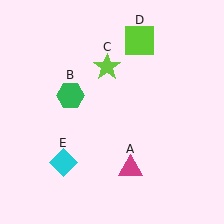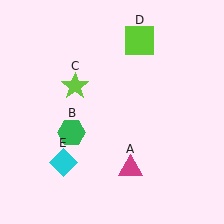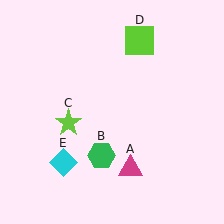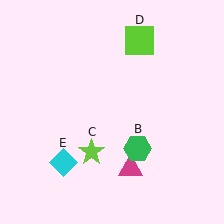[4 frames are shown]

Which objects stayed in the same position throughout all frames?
Magenta triangle (object A) and lime square (object D) and cyan diamond (object E) remained stationary.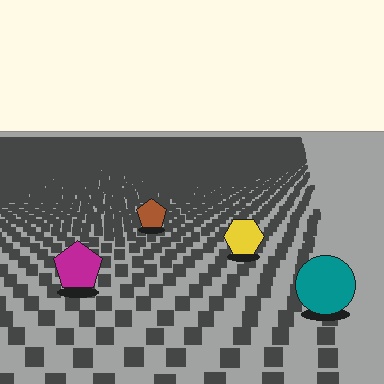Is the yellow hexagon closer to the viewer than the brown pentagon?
Yes. The yellow hexagon is closer — you can tell from the texture gradient: the ground texture is coarser near it.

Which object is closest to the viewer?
The teal circle is closest. The texture marks near it are larger and more spread out.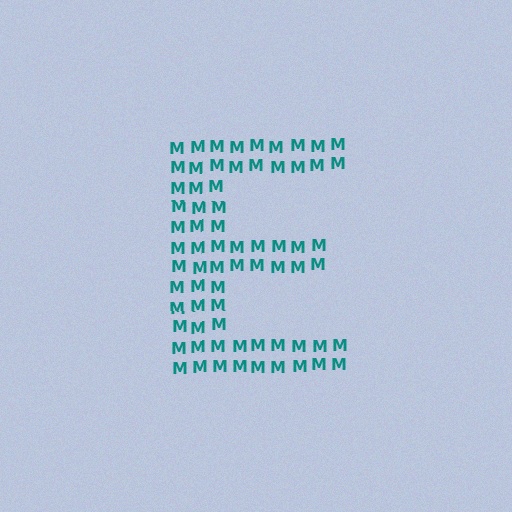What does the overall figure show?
The overall figure shows the letter E.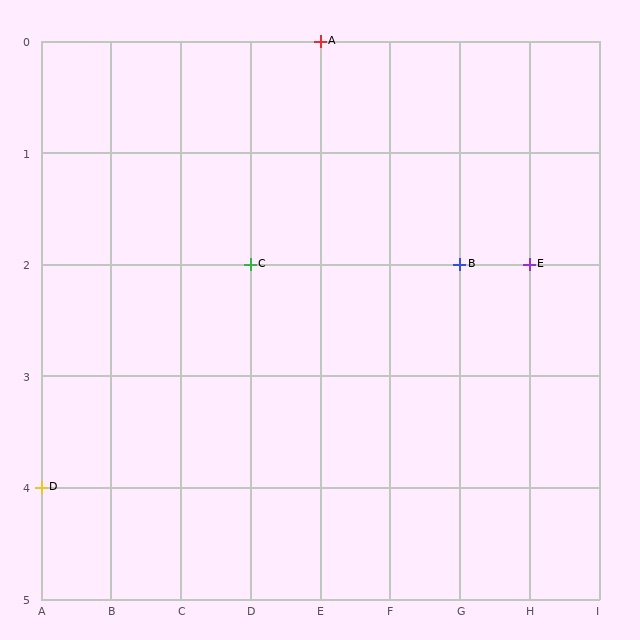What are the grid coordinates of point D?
Point D is at grid coordinates (A, 4).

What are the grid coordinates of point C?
Point C is at grid coordinates (D, 2).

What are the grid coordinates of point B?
Point B is at grid coordinates (G, 2).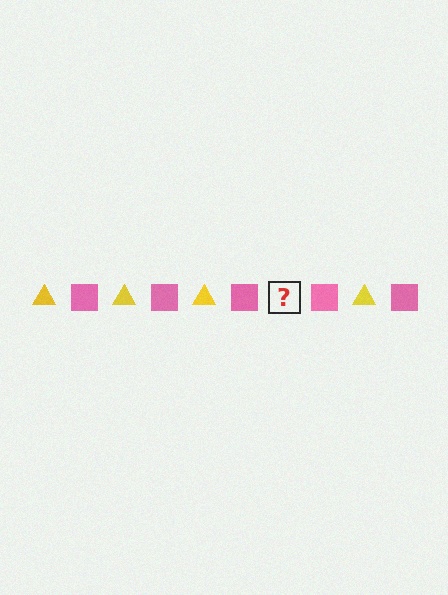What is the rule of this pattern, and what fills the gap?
The rule is that the pattern alternates between yellow triangle and pink square. The gap should be filled with a yellow triangle.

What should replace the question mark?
The question mark should be replaced with a yellow triangle.